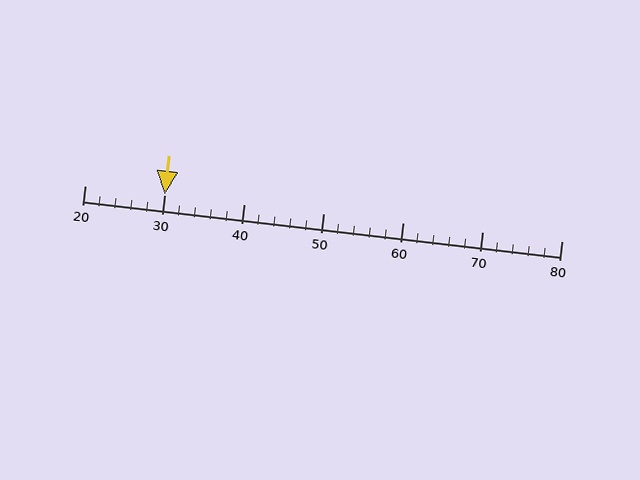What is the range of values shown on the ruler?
The ruler shows values from 20 to 80.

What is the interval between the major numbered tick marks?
The major tick marks are spaced 10 units apart.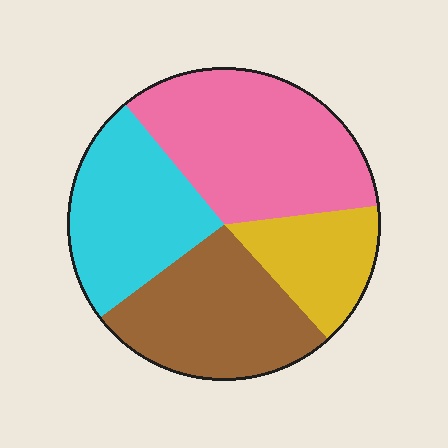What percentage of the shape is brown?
Brown takes up between a sixth and a third of the shape.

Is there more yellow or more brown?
Brown.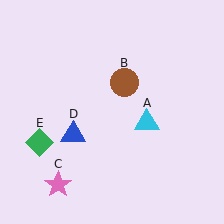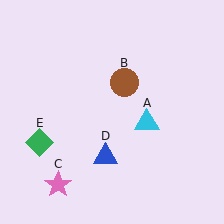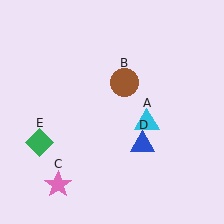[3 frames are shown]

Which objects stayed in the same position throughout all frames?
Cyan triangle (object A) and brown circle (object B) and pink star (object C) and green diamond (object E) remained stationary.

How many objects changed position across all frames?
1 object changed position: blue triangle (object D).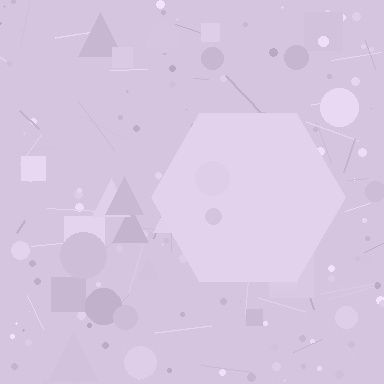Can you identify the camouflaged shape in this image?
The camouflaged shape is a hexagon.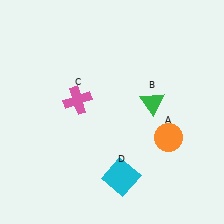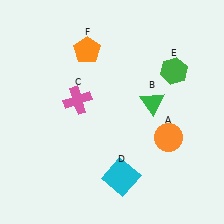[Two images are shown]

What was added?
A green hexagon (E), an orange pentagon (F) were added in Image 2.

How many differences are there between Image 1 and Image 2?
There are 2 differences between the two images.